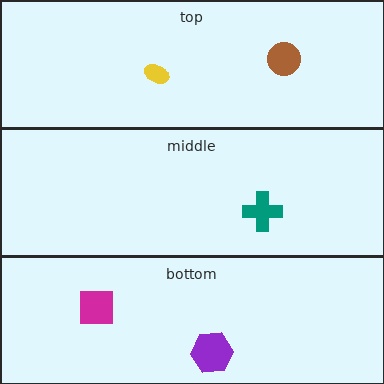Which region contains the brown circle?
The top region.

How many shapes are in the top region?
2.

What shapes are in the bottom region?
The magenta square, the purple hexagon.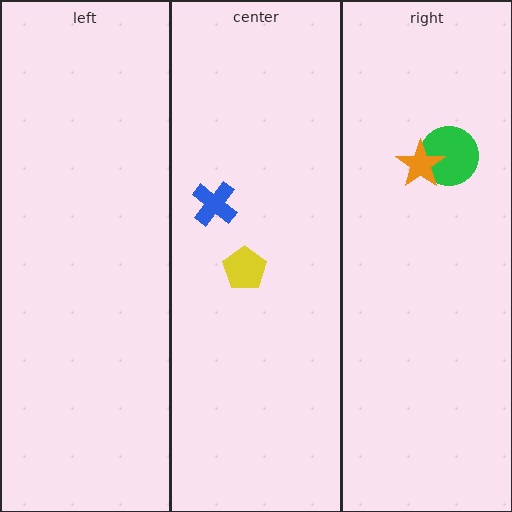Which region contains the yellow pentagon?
The center region.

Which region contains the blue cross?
The center region.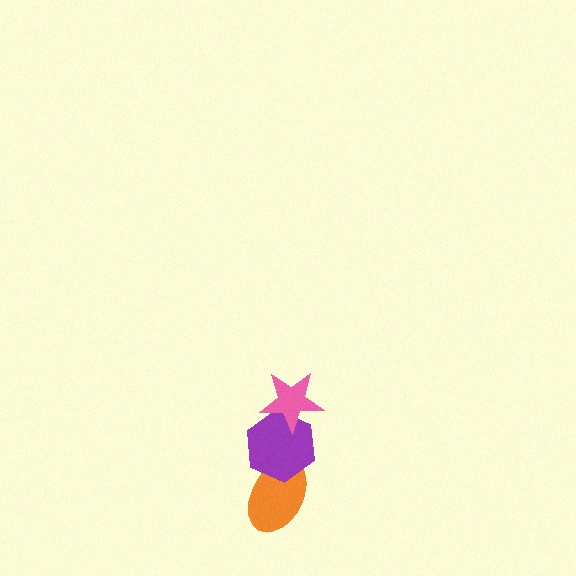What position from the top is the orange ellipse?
The orange ellipse is 3rd from the top.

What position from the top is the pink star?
The pink star is 1st from the top.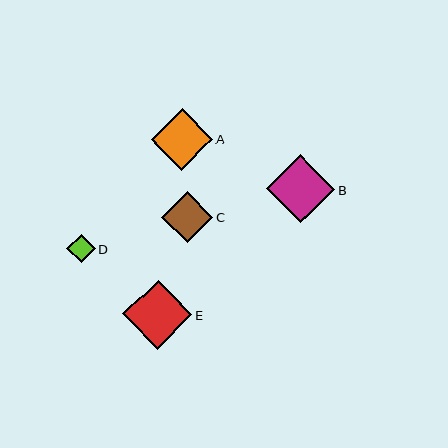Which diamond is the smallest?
Diamond D is the smallest with a size of approximately 28 pixels.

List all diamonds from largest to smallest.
From largest to smallest: E, B, A, C, D.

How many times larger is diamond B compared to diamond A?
Diamond B is approximately 1.1 times the size of diamond A.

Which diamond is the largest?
Diamond E is the largest with a size of approximately 69 pixels.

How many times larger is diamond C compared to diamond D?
Diamond C is approximately 1.8 times the size of diamond D.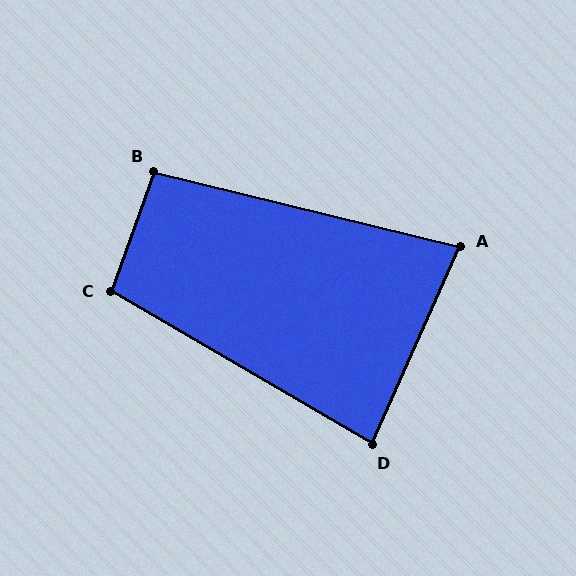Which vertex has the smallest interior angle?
A, at approximately 80 degrees.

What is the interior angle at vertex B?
Approximately 96 degrees (obtuse).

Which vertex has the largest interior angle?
C, at approximately 100 degrees.